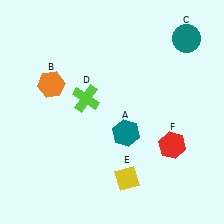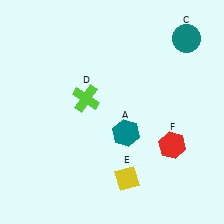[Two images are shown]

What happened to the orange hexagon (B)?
The orange hexagon (B) was removed in Image 2. It was in the top-left area of Image 1.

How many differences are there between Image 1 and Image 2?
There is 1 difference between the two images.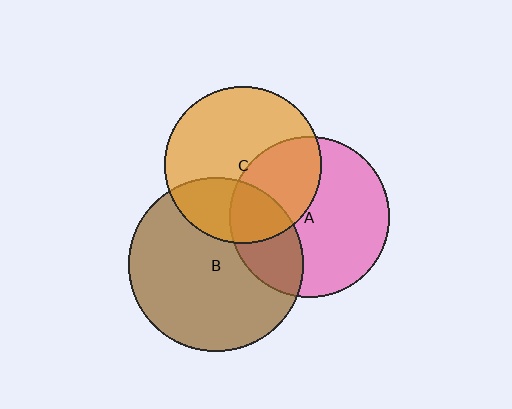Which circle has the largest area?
Circle B (brown).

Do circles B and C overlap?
Yes.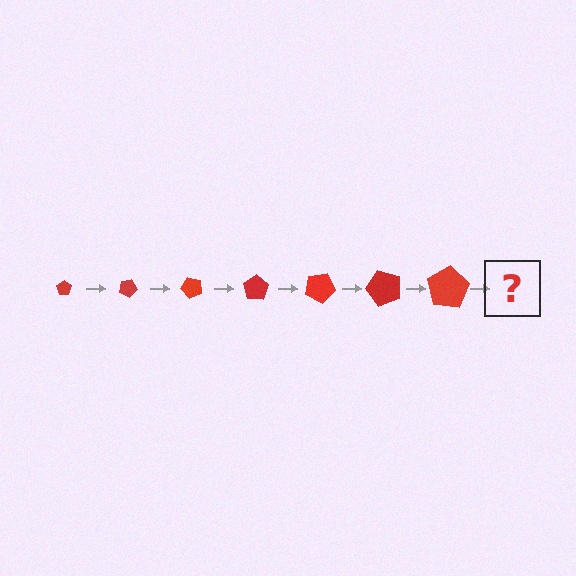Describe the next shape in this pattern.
It should be a pentagon, larger than the previous one and rotated 175 degrees from the start.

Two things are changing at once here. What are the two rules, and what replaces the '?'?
The two rules are that the pentagon grows larger each step and it rotates 25 degrees each step. The '?' should be a pentagon, larger than the previous one and rotated 175 degrees from the start.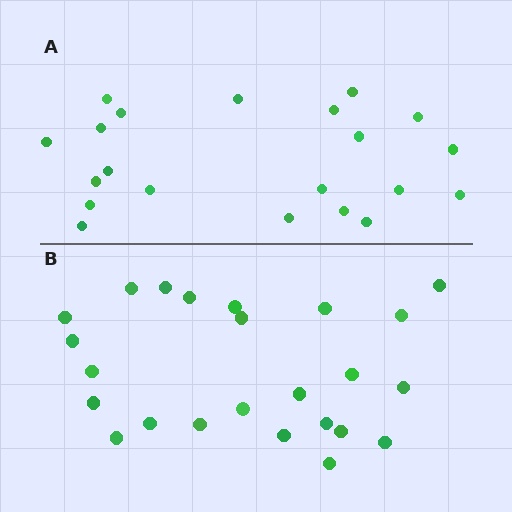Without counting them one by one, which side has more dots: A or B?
Region B (the bottom region) has more dots.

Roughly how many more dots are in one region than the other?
Region B has just a few more — roughly 2 or 3 more dots than region A.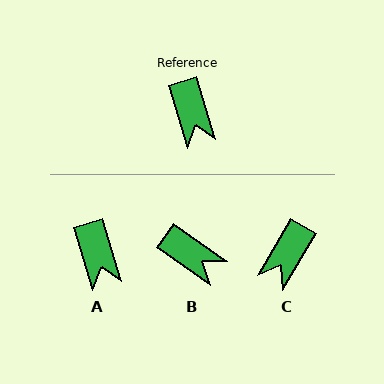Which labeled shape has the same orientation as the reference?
A.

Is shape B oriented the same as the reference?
No, it is off by about 39 degrees.